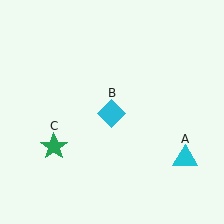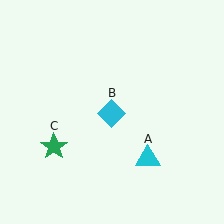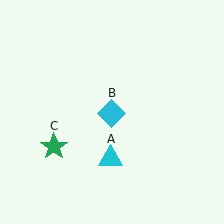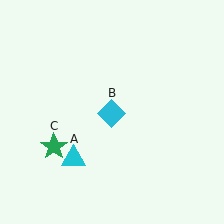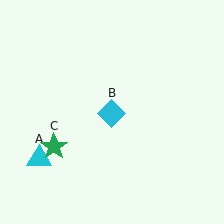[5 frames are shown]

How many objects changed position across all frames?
1 object changed position: cyan triangle (object A).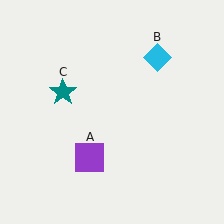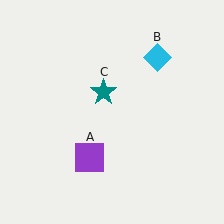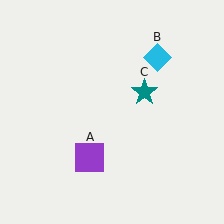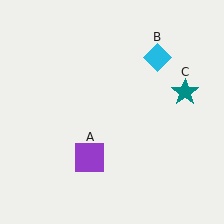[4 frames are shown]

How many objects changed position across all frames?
1 object changed position: teal star (object C).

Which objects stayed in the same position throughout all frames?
Purple square (object A) and cyan diamond (object B) remained stationary.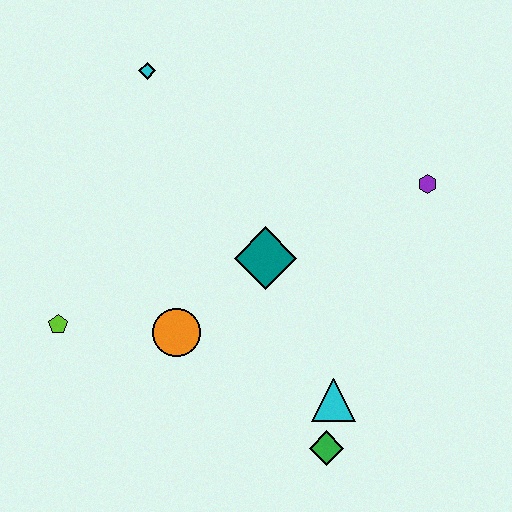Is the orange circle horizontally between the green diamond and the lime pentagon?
Yes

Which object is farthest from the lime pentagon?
The purple hexagon is farthest from the lime pentagon.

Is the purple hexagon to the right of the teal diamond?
Yes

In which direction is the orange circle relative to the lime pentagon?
The orange circle is to the right of the lime pentagon.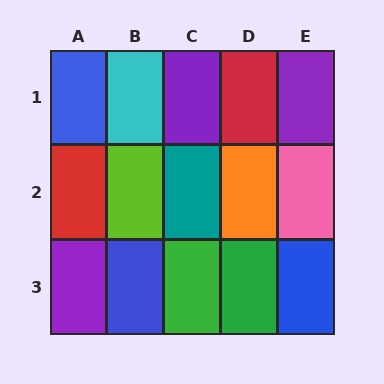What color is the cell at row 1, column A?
Blue.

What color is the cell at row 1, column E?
Purple.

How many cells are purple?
3 cells are purple.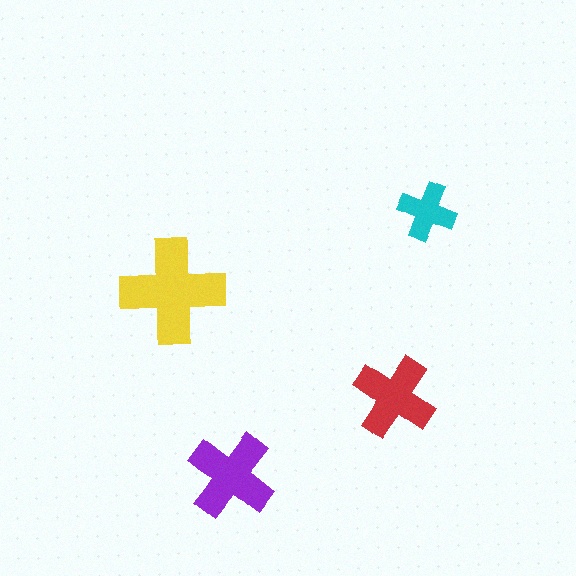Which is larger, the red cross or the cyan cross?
The red one.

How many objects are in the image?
There are 4 objects in the image.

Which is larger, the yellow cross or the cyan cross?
The yellow one.